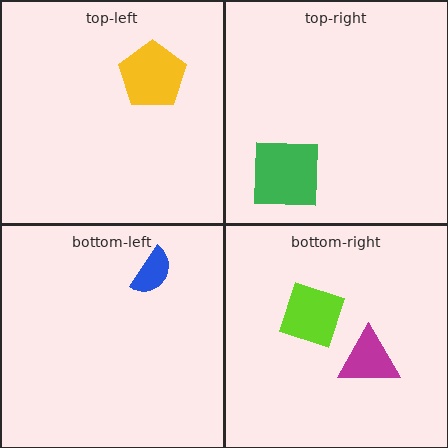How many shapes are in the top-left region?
1.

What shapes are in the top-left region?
The yellow pentagon.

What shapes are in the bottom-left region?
The blue semicircle.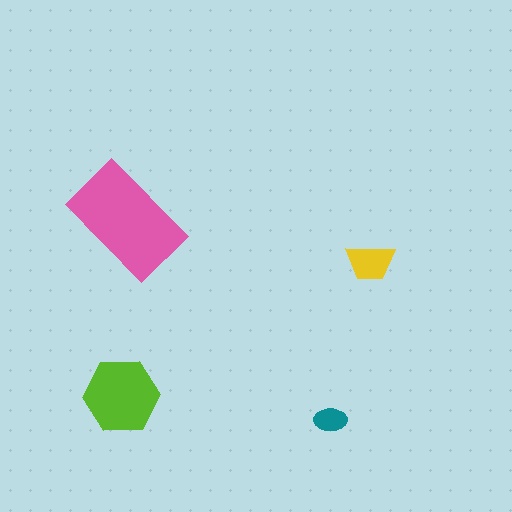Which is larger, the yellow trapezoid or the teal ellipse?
The yellow trapezoid.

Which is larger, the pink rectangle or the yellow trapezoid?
The pink rectangle.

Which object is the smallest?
The teal ellipse.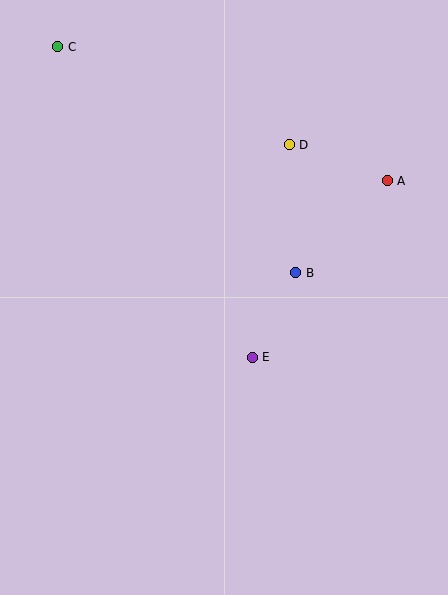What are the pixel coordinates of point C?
Point C is at (58, 47).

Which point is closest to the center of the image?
Point E at (252, 357) is closest to the center.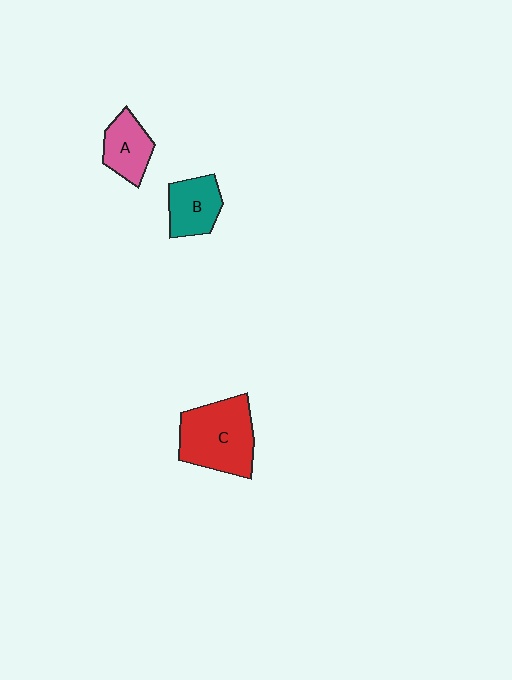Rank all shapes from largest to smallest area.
From largest to smallest: C (red), B (teal), A (pink).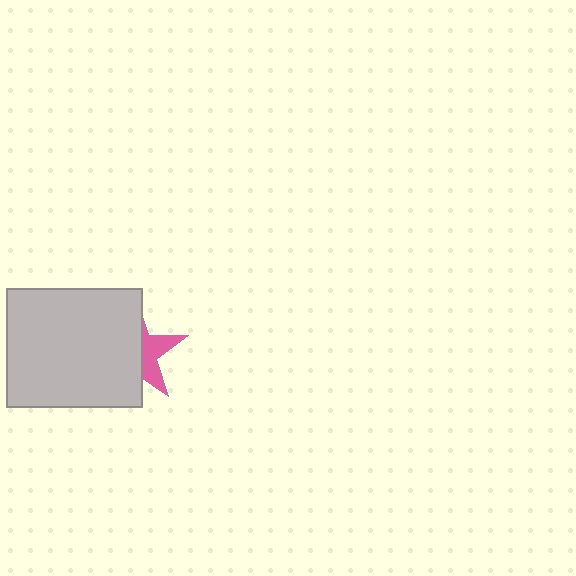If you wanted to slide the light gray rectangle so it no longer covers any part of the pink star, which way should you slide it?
Slide it left — that is the most direct way to separate the two shapes.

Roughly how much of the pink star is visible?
A small part of it is visible (roughly 35%).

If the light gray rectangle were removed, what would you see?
You would see the complete pink star.